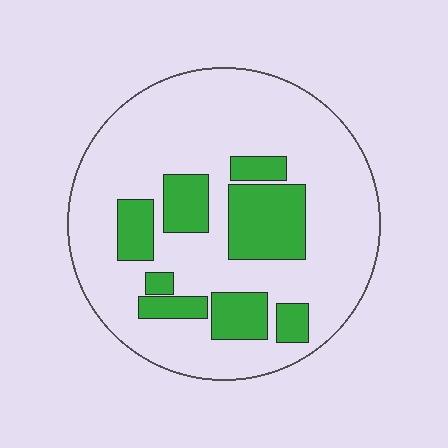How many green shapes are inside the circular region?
8.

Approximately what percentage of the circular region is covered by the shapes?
Approximately 25%.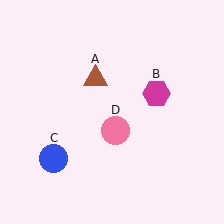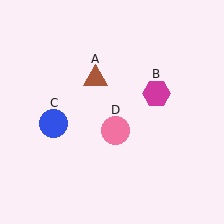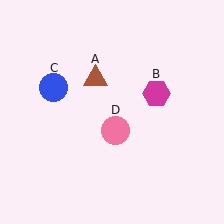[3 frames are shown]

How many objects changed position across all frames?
1 object changed position: blue circle (object C).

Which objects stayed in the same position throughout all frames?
Brown triangle (object A) and magenta hexagon (object B) and pink circle (object D) remained stationary.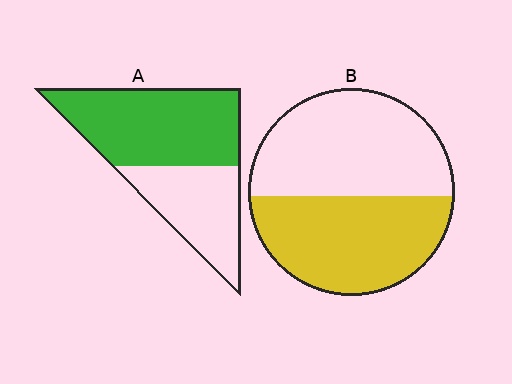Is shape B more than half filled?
Roughly half.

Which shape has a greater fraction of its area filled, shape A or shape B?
Shape A.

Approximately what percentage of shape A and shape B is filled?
A is approximately 60% and B is approximately 50%.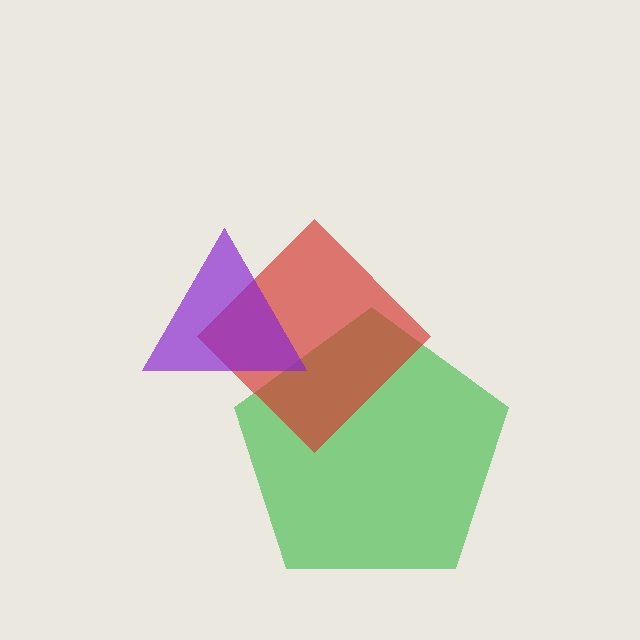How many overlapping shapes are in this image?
There are 3 overlapping shapes in the image.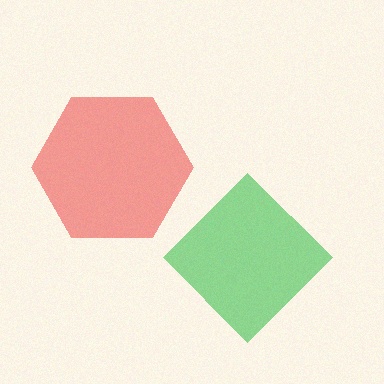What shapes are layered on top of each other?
The layered shapes are: a red hexagon, a green diamond.